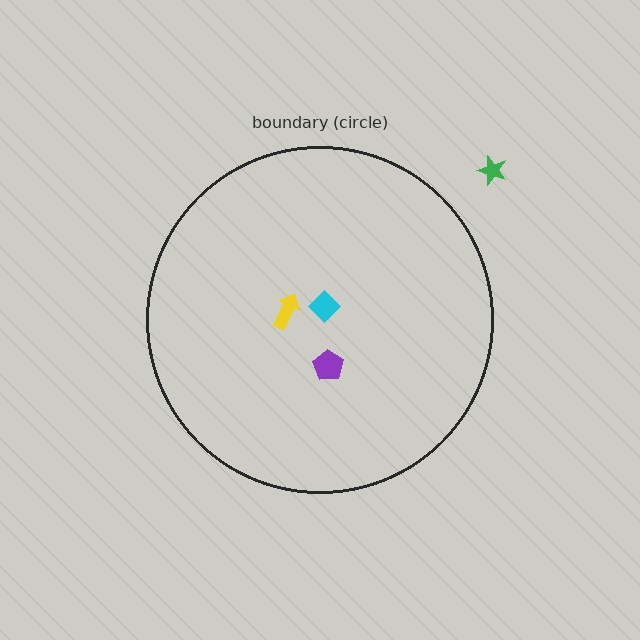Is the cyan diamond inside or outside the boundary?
Inside.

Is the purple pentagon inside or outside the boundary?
Inside.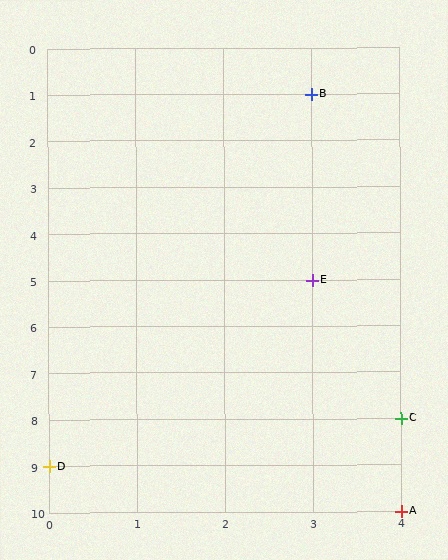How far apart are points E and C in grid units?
Points E and C are 1 column and 3 rows apart (about 3.2 grid units diagonally).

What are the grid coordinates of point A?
Point A is at grid coordinates (4, 10).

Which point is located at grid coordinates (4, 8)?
Point C is at (4, 8).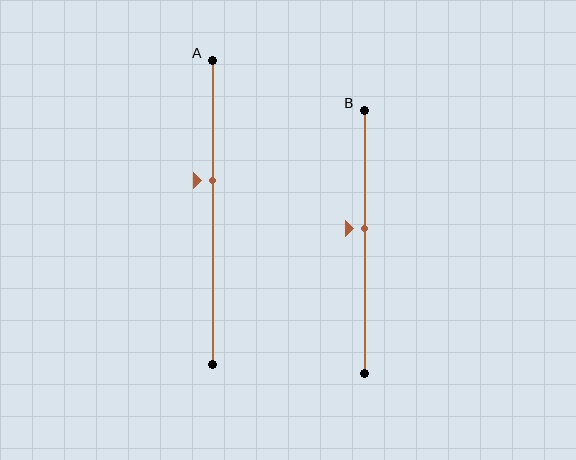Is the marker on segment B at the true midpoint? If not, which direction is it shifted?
No, the marker on segment B is shifted upward by about 5% of the segment length.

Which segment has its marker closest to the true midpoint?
Segment B has its marker closest to the true midpoint.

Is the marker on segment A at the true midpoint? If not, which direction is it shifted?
No, the marker on segment A is shifted upward by about 10% of the segment length.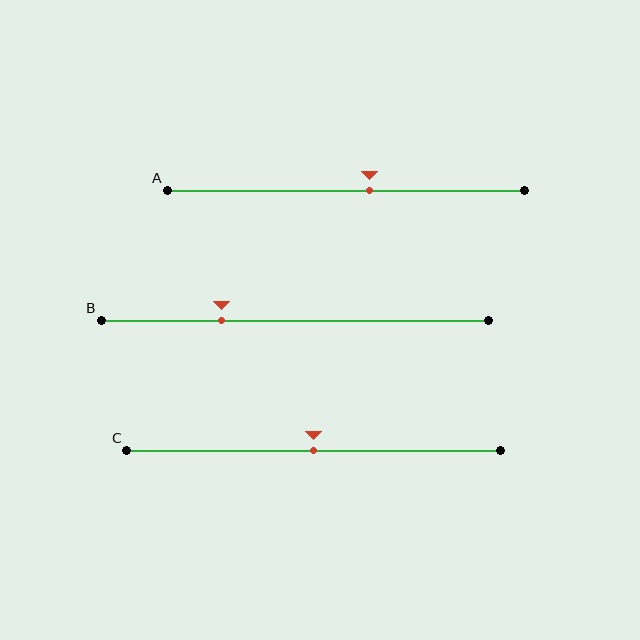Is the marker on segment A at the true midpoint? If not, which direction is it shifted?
No, the marker on segment A is shifted to the right by about 7% of the segment length.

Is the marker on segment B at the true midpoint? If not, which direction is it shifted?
No, the marker on segment B is shifted to the left by about 19% of the segment length.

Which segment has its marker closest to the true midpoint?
Segment C has its marker closest to the true midpoint.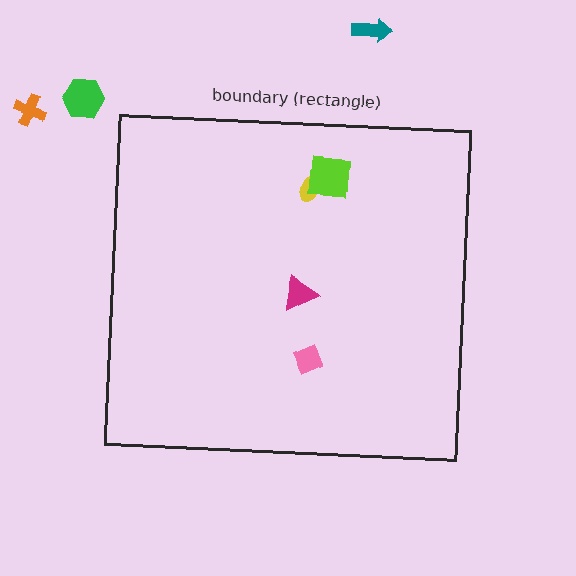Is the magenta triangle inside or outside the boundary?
Inside.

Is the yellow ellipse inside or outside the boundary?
Inside.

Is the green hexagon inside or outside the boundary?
Outside.